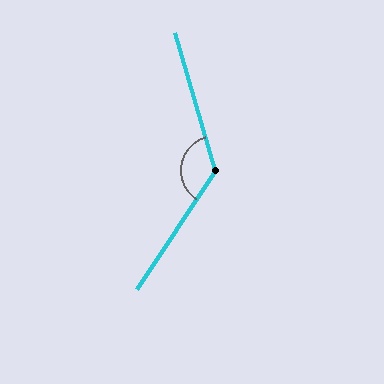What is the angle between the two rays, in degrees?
Approximately 130 degrees.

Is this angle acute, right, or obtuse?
It is obtuse.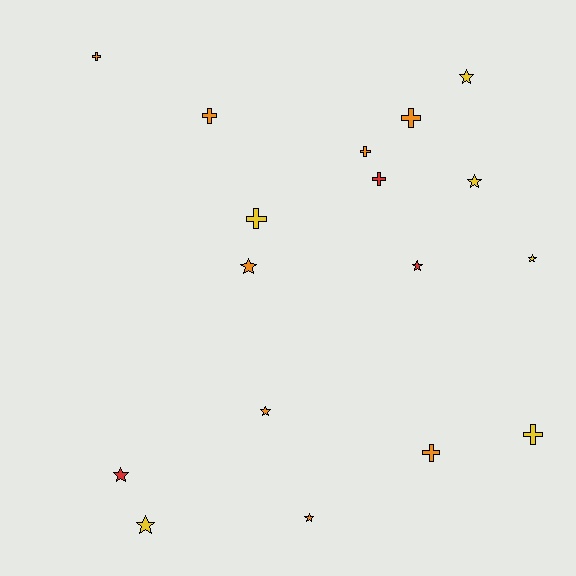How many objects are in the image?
There are 17 objects.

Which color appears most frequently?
Orange, with 8 objects.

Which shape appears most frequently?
Star, with 9 objects.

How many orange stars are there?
There are 3 orange stars.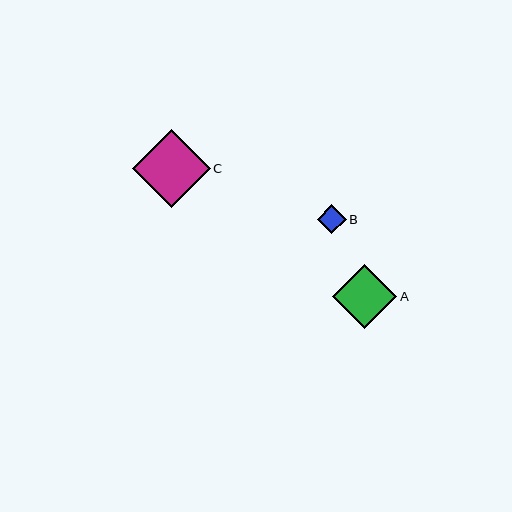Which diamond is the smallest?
Diamond B is the smallest with a size of approximately 29 pixels.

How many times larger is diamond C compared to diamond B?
Diamond C is approximately 2.7 times the size of diamond B.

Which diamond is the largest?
Diamond C is the largest with a size of approximately 78 pixels.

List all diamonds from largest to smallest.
From largest to smallest: C, A, B.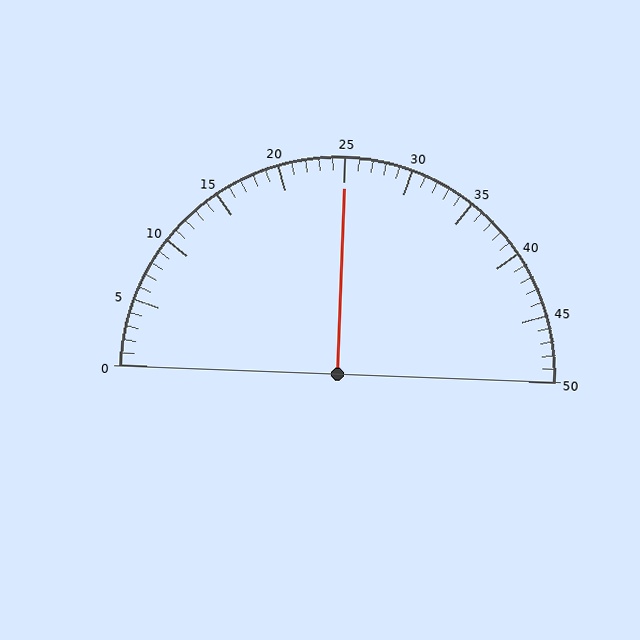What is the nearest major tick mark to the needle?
The nearest major tick mark is 25.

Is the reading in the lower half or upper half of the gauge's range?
The reading is in the upper half of the range (0 to 50).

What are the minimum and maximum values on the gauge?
The gauge ranges from 0 to 50.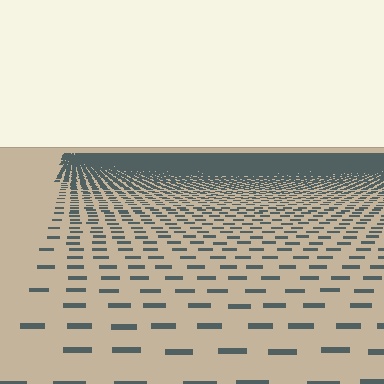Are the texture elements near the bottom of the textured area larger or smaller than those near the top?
Larger. Near the bottom, elements are closer to the viewer and appear at a bigger on-screen size.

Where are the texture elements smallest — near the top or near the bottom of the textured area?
Near the top.